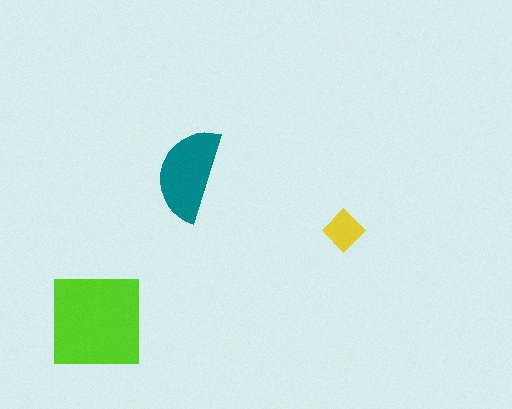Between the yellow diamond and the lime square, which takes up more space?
The lime square.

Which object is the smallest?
The yellow diamond.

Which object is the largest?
The lime square.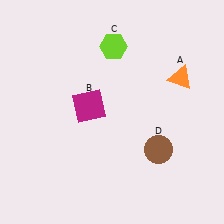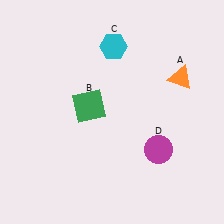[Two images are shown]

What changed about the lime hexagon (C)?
In Image 1, C is lime. In Image 2, it changed to cyan.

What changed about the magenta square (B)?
In Image 1, B is magenta. In Image 2, it changed to green.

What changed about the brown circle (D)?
In Image 1, D is brown. In Image 2, it changed to magenta.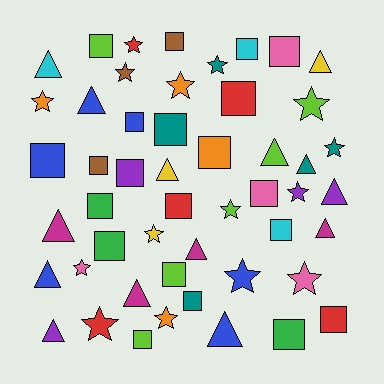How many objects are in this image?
There are 50 objects.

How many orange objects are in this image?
There are 4 orange objects.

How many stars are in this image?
There are 15 stars.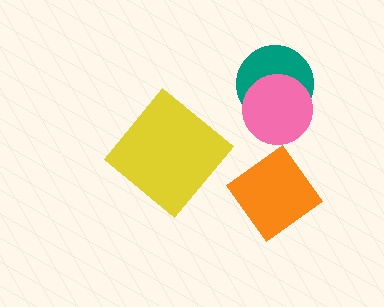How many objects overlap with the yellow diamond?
0 objects overlap with the yellow diamond.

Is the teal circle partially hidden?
Yes, it is partially covered by another shape.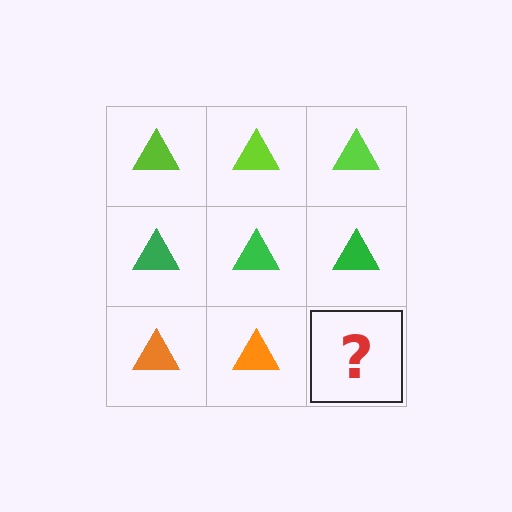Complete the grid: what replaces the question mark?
The question mark should be replaced with an orange triangle.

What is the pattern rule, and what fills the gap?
The rule is that each row has a consistent color. The gap should be filled with an orange triangle.